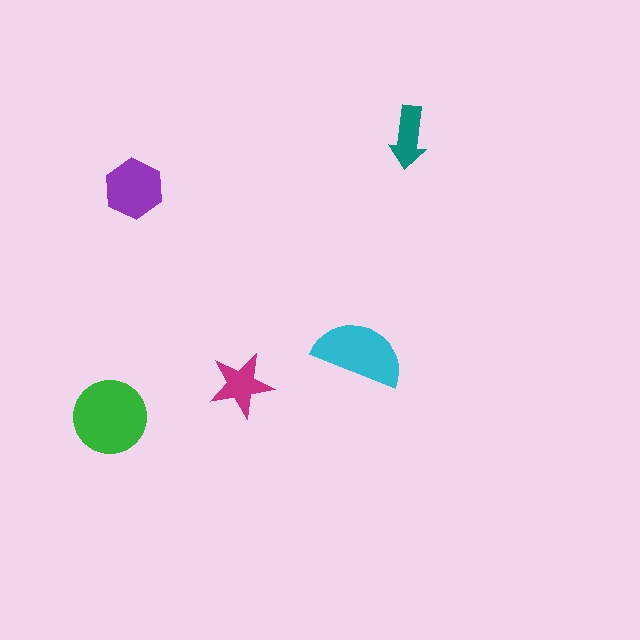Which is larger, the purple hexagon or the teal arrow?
The purple hexagon.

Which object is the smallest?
The teal arrow.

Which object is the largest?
The green circle.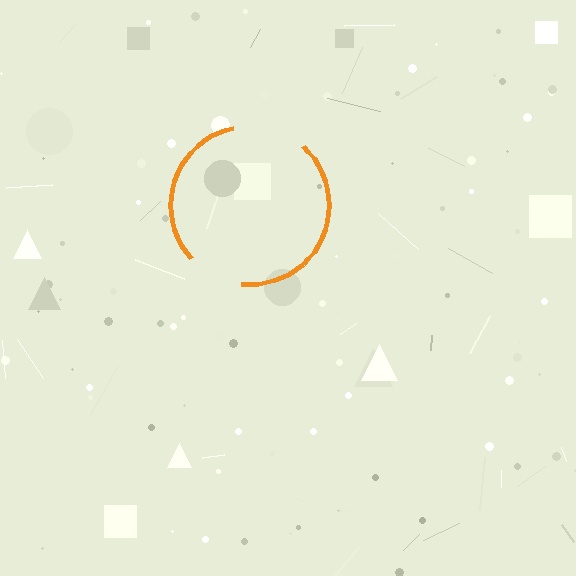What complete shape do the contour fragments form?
The contour fragments form a circle.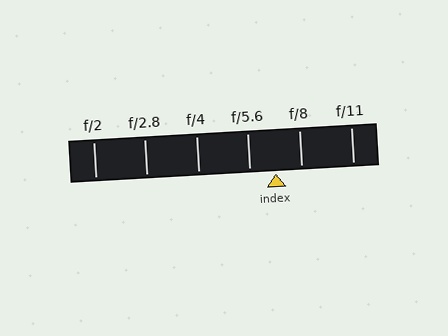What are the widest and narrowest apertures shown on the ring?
The widest aperture shown is f/2 and the narrowest is f/11.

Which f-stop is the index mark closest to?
The index mark is closest to f/8.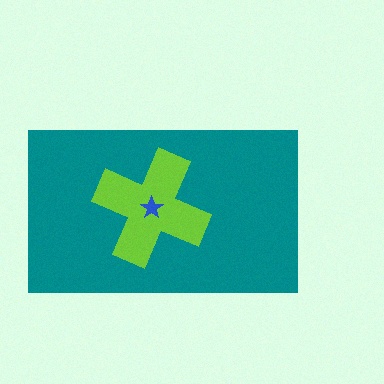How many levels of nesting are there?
3.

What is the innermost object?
The blue star.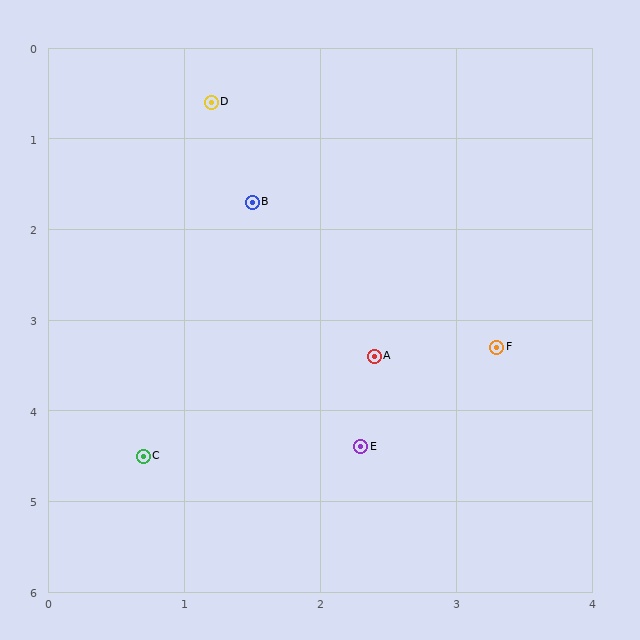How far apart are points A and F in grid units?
Points A and F are about 0.9 grid units apart.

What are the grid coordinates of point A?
Point A is at approximately (2.4, 3.4).